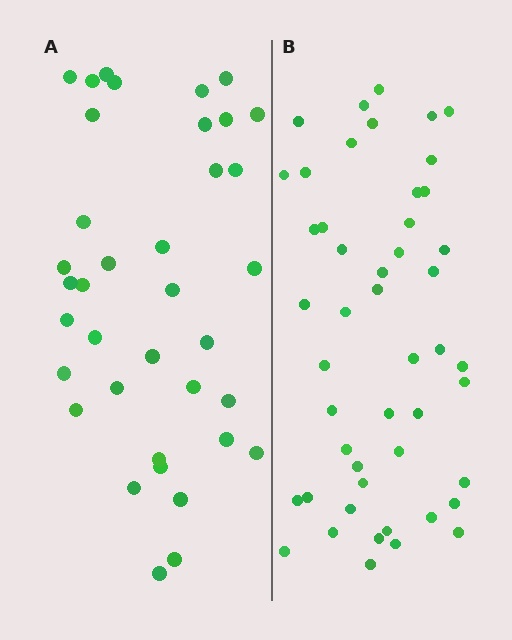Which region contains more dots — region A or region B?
Region B (the right region) has more dots.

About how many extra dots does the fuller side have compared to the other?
Region B has roughly 12 or so more dots than region A.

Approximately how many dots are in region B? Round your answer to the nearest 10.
About 50 dots. (The exact count is 48, which rounds to 50.)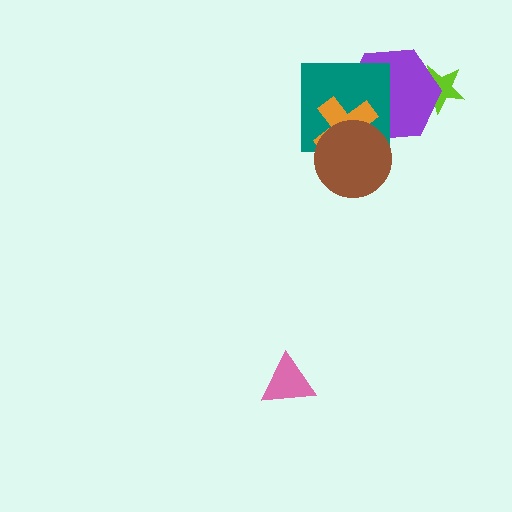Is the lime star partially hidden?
Yes, it is partially covered by another shape.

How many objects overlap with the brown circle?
3 objects overlap with the brown circle.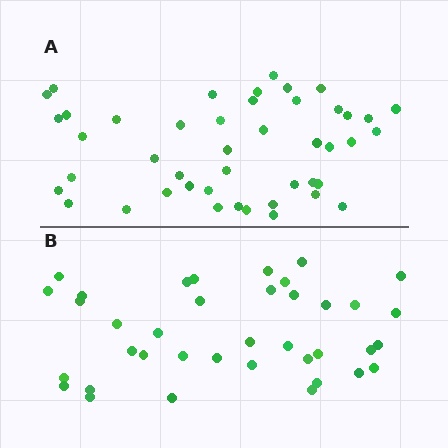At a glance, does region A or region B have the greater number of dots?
Region A (the top region) has more dots.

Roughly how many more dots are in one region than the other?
Region A has roughly 8 or so more dots than region B.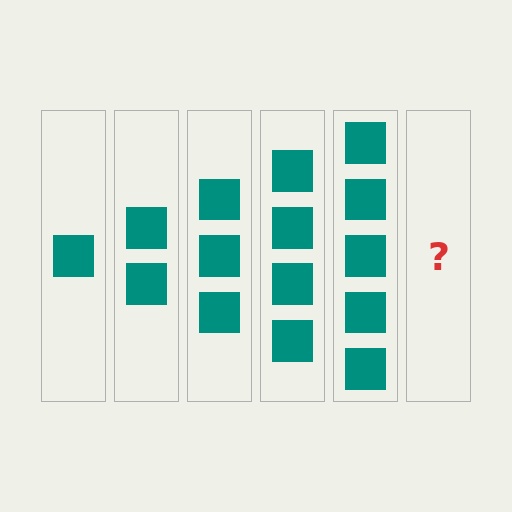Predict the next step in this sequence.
The next step is 6 squares.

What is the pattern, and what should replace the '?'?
The pattern is that each step adds one more square. The '?' should be 6 squares.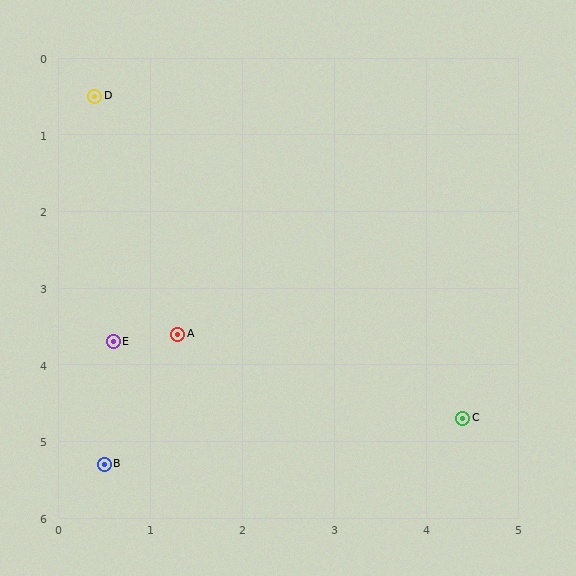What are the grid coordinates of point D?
Point D is at approximately (0.4, 0.5).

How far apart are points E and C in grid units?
Points E and C are about 3.9 grid units apart.